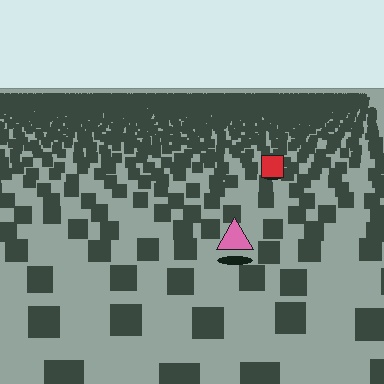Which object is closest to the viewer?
The pink triangle is closest. The texture marks near it are larger and more spread out.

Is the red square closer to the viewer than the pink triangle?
No. The pink triangle is closer — you can tell from the texture gradient: the ground texture is coarser near it.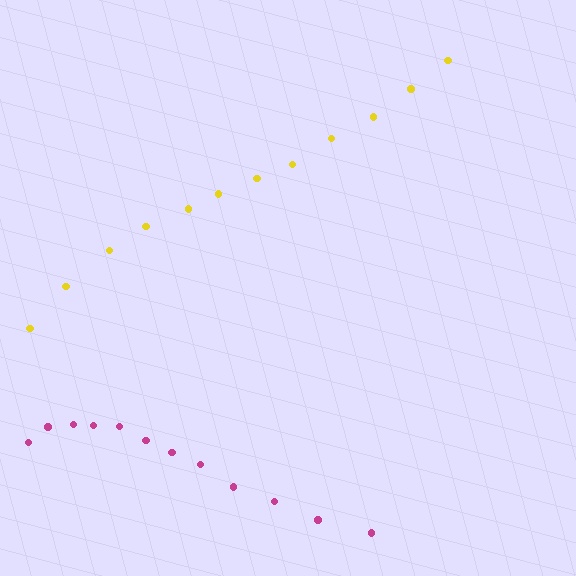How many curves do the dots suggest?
There are 2 distinct paths.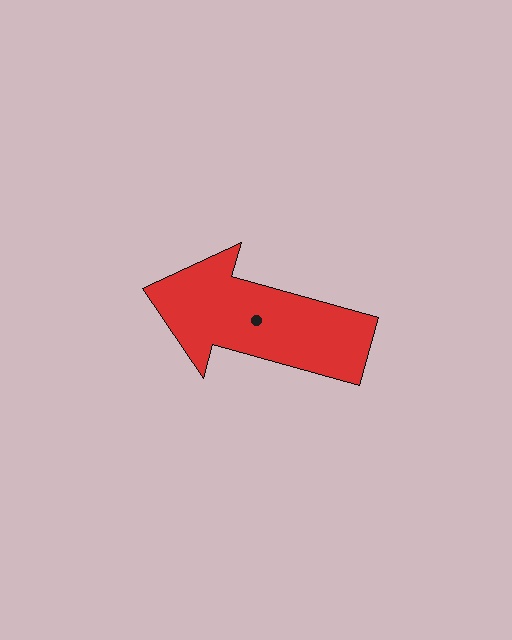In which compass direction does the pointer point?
West.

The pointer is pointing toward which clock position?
Roughly 10 o'clock.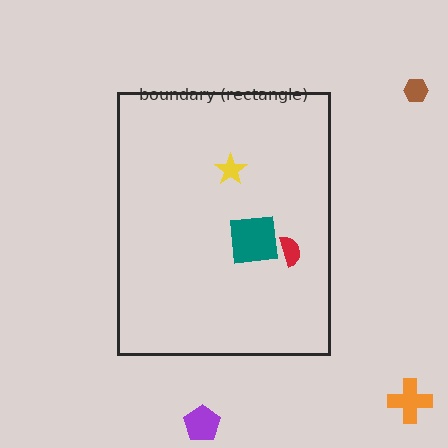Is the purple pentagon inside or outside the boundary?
Outside.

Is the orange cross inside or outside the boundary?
Outside.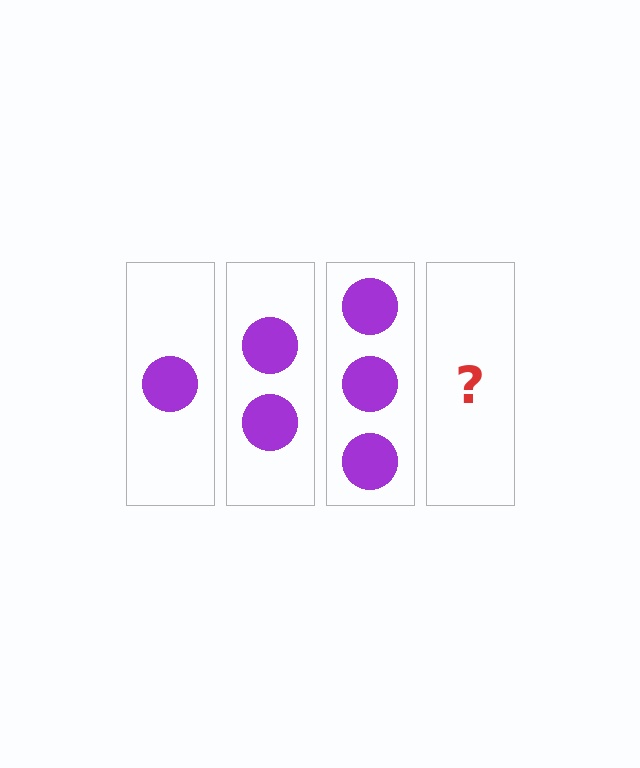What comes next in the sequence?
The next element should be 4 circles.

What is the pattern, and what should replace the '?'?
The pattern is that each step adds one more circle. The '?' should be 4 circles.